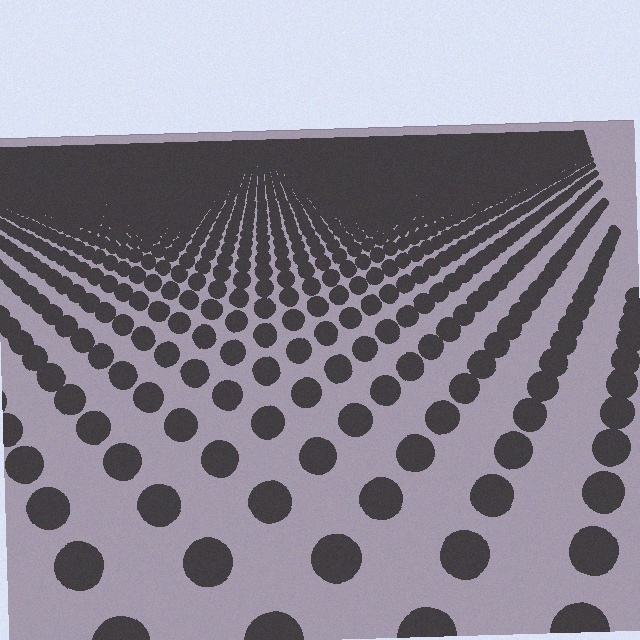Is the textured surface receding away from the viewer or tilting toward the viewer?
The surface is receding away from the viewer. Texture elements get smaller and denser toward the top.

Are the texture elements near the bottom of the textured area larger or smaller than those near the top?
Larger. Near the bottom, elements are closer to the viewer and appear at a bigger on-screen size.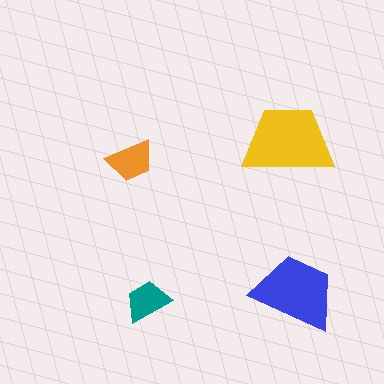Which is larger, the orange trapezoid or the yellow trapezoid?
The yellow one.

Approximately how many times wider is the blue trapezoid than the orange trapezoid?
About 2 times wider.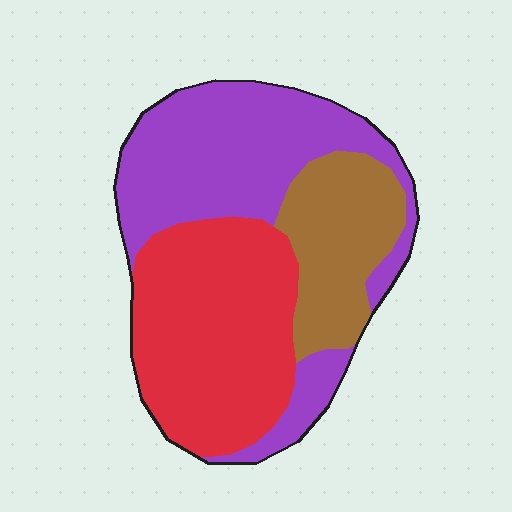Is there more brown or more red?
Red.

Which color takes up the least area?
Brown, at roughly 20%.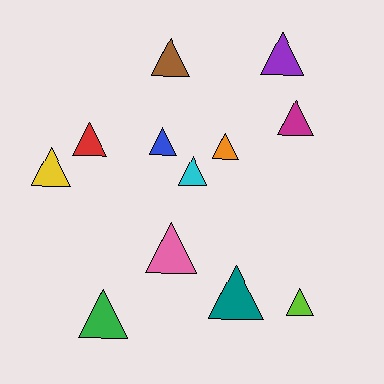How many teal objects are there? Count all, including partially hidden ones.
There is 1 teal object.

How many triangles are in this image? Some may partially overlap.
There are 12 triangles.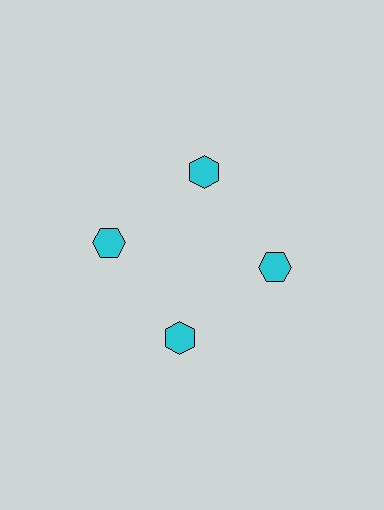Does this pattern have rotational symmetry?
Yes, this pattern has 4-fold rotational symmetry. It looks the same after rotating 90 degrees around the center.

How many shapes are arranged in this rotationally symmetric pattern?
There are 4 shapes, arranged in 4 groups of 1.